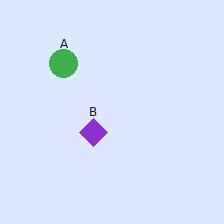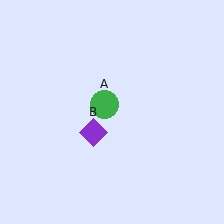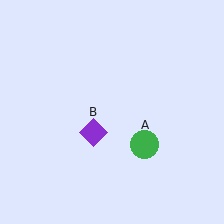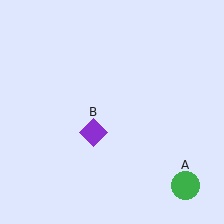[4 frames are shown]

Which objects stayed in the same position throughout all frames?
Purple diamond (object B) remained stationary.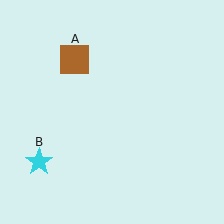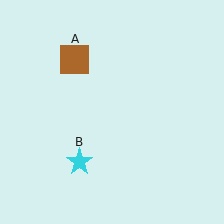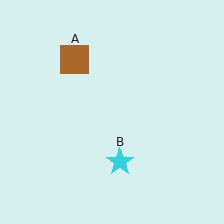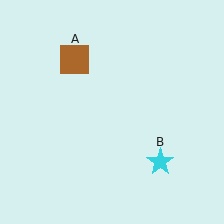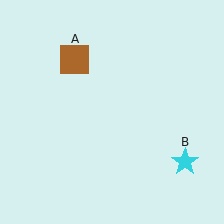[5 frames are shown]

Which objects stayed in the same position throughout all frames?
Brown square (object A) remained stationary.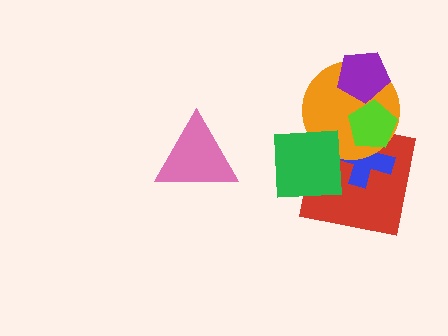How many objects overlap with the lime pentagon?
3 objects overlap with the lime pentagon.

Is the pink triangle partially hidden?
No, no other shape covers it.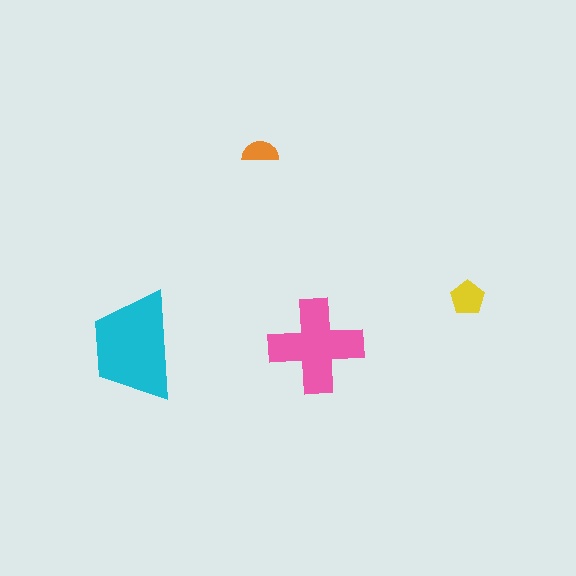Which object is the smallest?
The orange semicircle.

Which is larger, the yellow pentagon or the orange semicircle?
The yellow pentagon.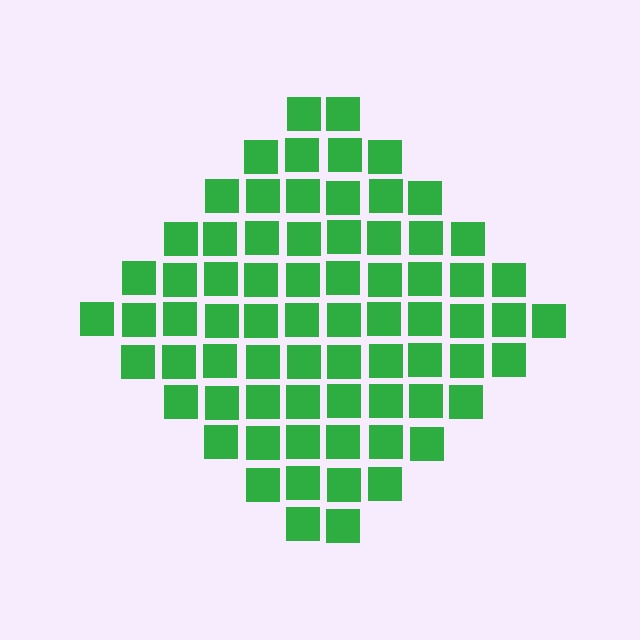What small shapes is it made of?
It is made of small squares.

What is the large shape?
The large shape is a diamond.